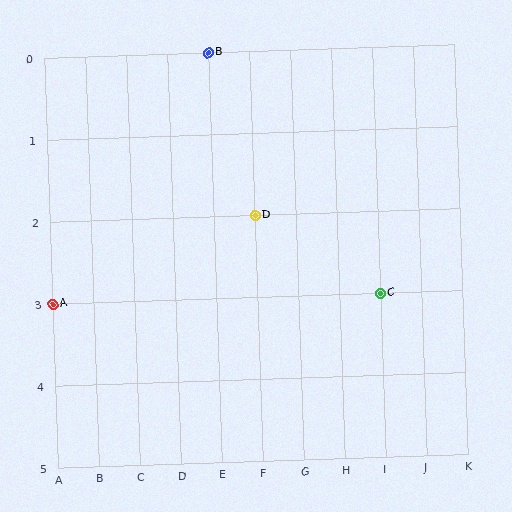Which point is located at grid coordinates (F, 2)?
Point D is at (F, 2).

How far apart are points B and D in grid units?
Points B and D are 1 column and 2 rows apart (about 2.2 grid units diagonally).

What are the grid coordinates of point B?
Point B is at grid coordinates (E, 0).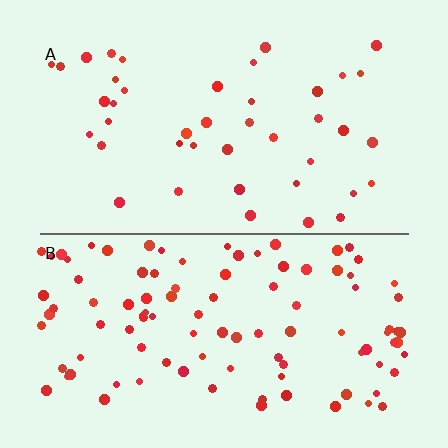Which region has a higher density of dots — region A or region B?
B (the bottom).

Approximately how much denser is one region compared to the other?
Approximately 2.4× — region B over region A.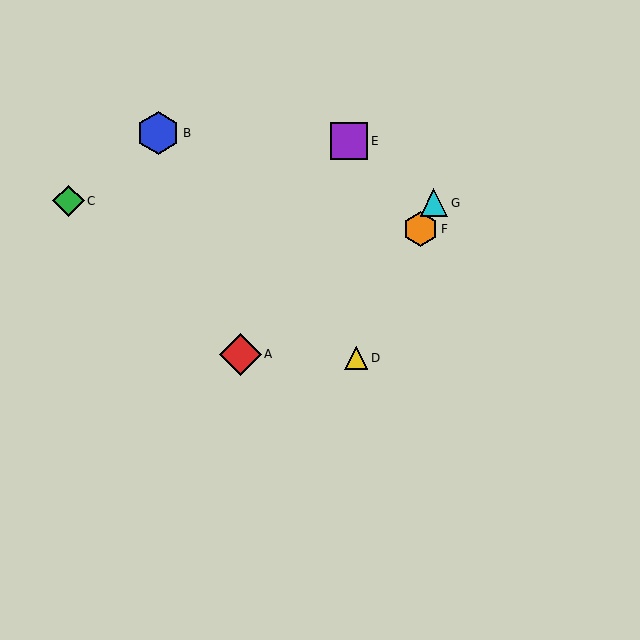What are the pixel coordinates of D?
Object D is at (356, 358).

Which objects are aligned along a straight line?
Objects D, F, G are aligned along a straight line.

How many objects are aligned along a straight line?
3 objects (D, F, G) are aligned along a straight line.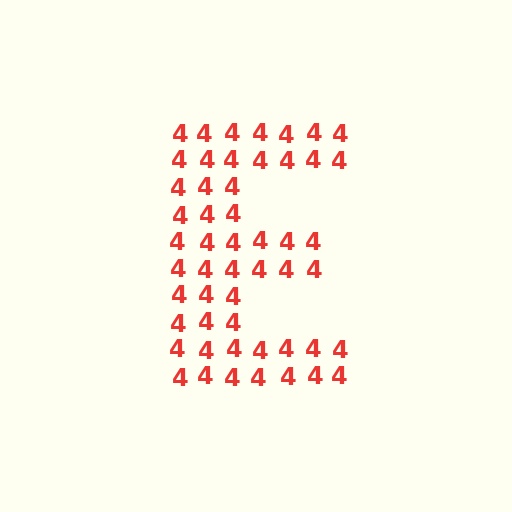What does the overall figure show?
The overall figure shows the letter E.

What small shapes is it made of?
It is made of small digit 4's.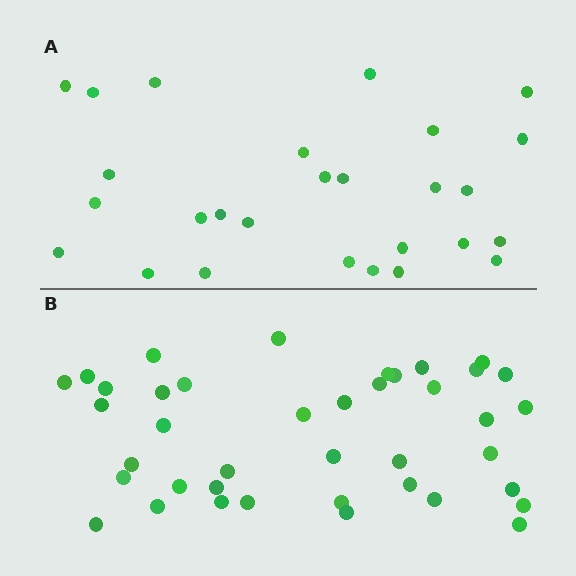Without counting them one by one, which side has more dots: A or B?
Region B (the bottom region) has more dots.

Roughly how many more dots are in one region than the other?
Region B has approximately 15 more dots than region A.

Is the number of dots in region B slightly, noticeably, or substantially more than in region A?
Region B has substantially more. The ratio is roughly 1.5 to 1.